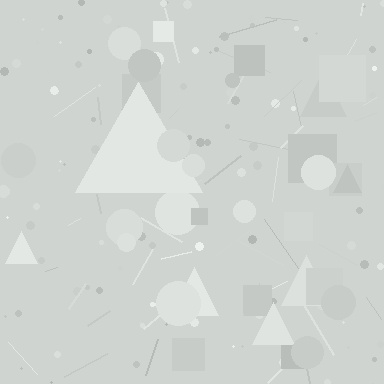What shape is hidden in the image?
A triangle is hidden in the image.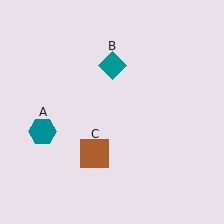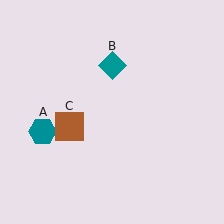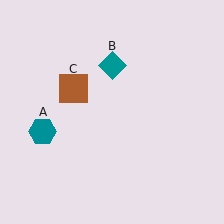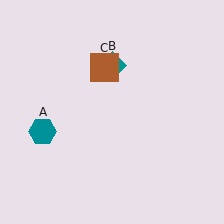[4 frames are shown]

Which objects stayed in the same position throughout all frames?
Teal hexagon (object A) and teal diamond (object B) remained stationary.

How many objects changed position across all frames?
1 object changed position: brown square (object C).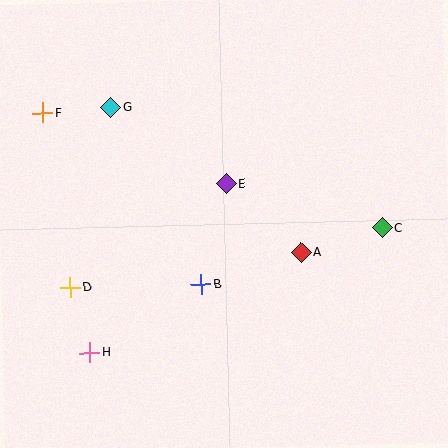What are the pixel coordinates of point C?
Point C is at (382, 228).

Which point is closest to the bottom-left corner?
Point H is closest to the bottom-left corner.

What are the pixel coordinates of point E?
Point E is at (226, 184).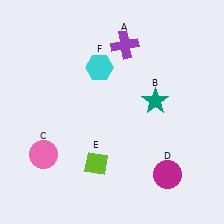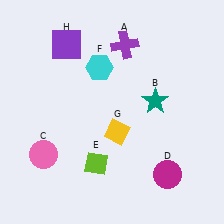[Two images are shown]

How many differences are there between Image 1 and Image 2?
There are 2 differences between the two images.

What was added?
A yellow diamond (G), a purple square (H) were added in Image 2.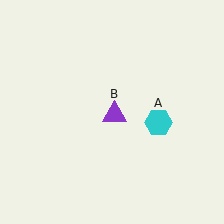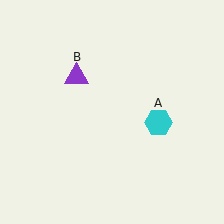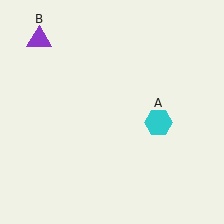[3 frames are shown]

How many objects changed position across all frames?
1 object changed position: purple triangle (object B).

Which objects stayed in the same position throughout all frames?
Cyan hexagon (object A) remained stationary.